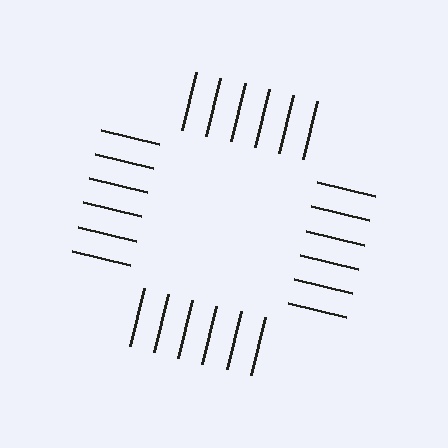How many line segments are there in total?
24 — 6 along each of the 4 edges.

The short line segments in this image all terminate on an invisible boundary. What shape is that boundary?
An illusory square — the line segments terminate on its edges but no continuous stroke is drawn.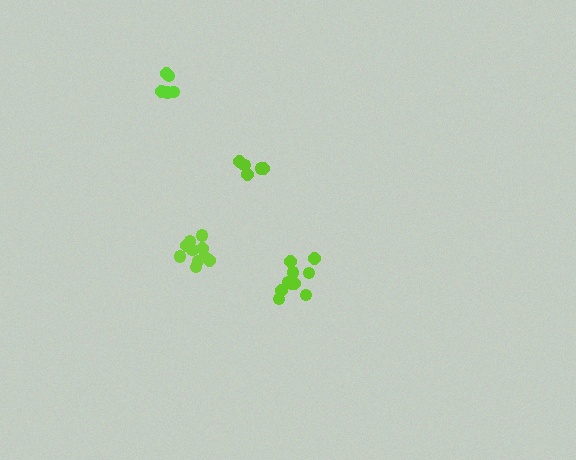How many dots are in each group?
Group 1: 5 dots, Group 2: 5 dots, Group 3: 10 dots, Group 4: 10 dots (30 total).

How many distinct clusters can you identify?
There are 4 distinct clusters.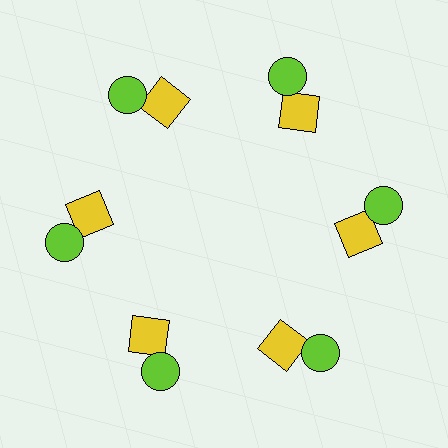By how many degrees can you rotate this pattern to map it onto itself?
The pattern maps onto itself every 60 degrees of rotation.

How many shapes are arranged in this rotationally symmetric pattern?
There are 12 shapes, arranged in 6 groups of 2.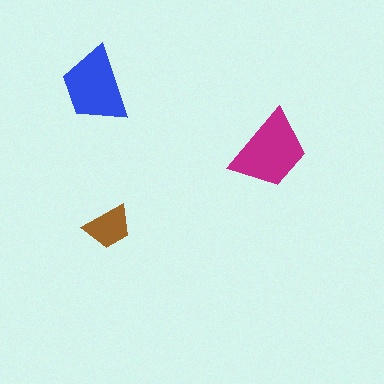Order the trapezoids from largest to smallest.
the magenta one, the blue one, the brown one.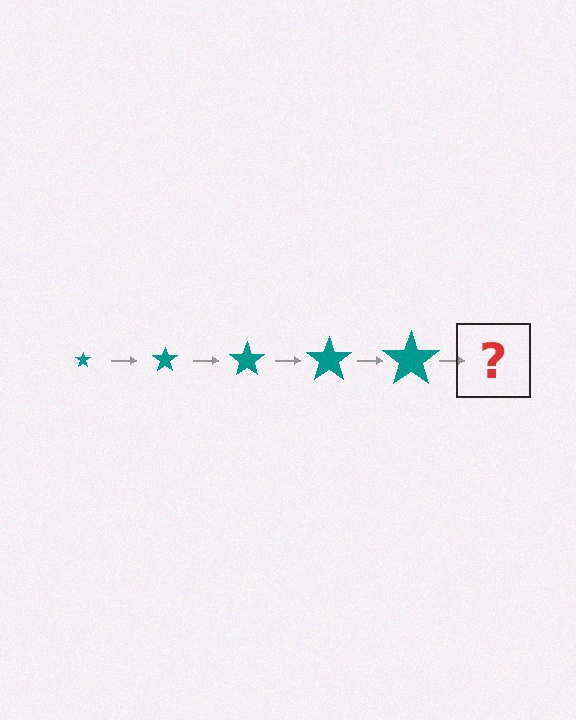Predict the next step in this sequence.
The next step is a teal star, larger than the previous one.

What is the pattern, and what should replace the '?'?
The pattern is that the star gets progressively larger each step. The '?' should be a teal star, larger than the previous one.